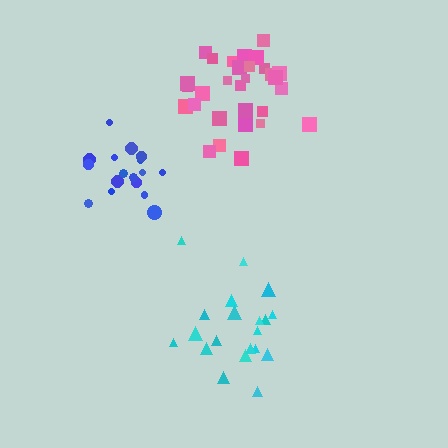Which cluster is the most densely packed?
Blue.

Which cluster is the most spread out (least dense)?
Cyan.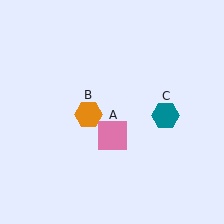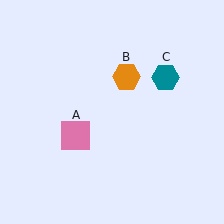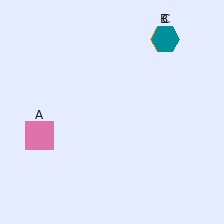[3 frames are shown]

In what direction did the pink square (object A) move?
The pink square (object A) moved left.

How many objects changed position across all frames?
3 objects changed position: pink square (object A), orange hexagon (object B), teal hexagon (object C).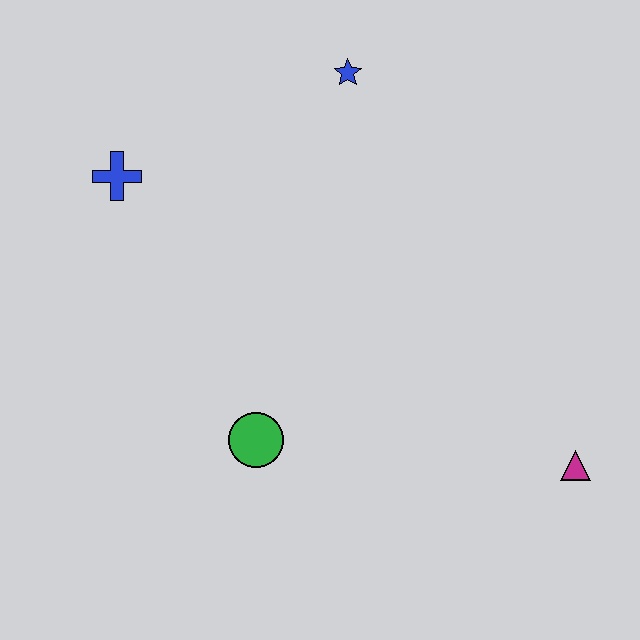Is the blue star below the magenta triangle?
No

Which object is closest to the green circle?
The blue cross is closest to the green circle.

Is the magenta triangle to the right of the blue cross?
Yes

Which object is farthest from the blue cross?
The magenta triangle is farthest from the blue cross.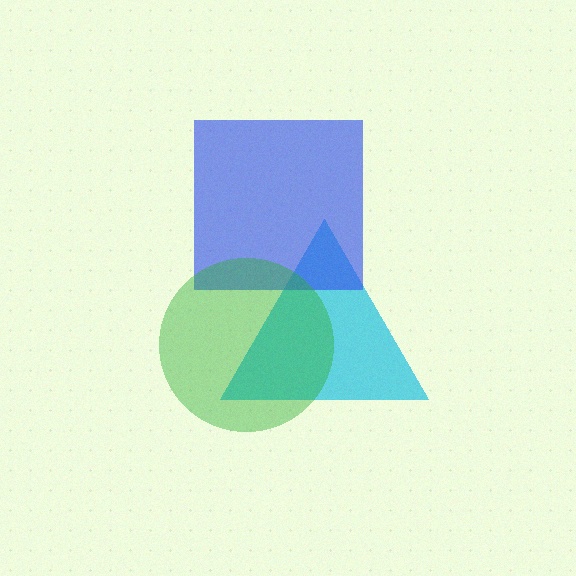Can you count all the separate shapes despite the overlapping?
Yes, there are 3 separate shapes.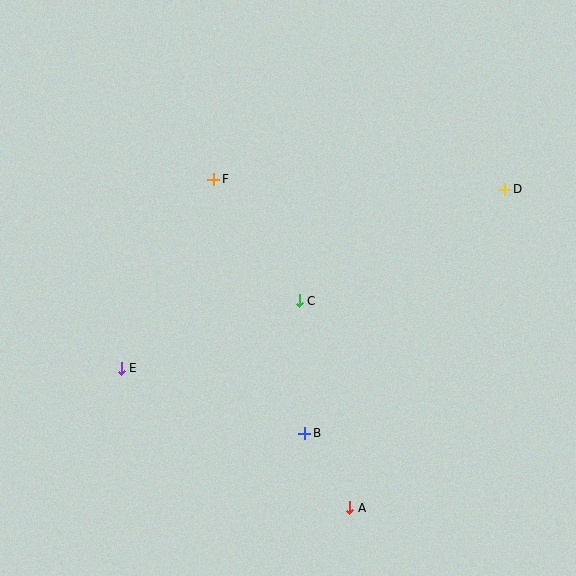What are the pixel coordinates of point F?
Point F is at (214, 179).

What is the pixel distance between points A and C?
The distance between A and C is 213 pixels.